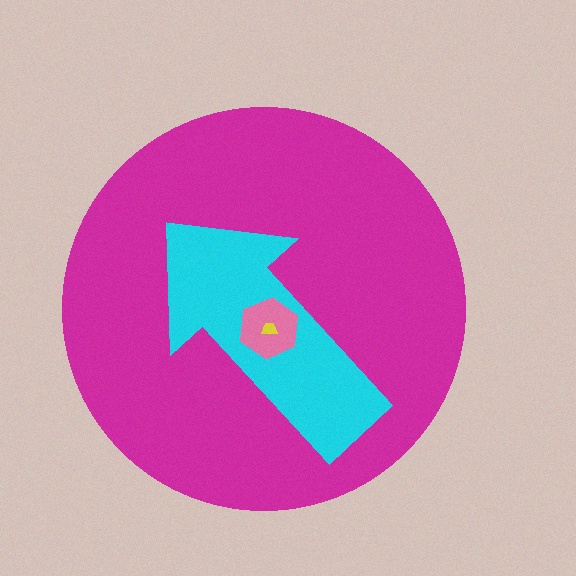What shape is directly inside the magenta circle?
The cyan arrow.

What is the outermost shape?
The magenta circle.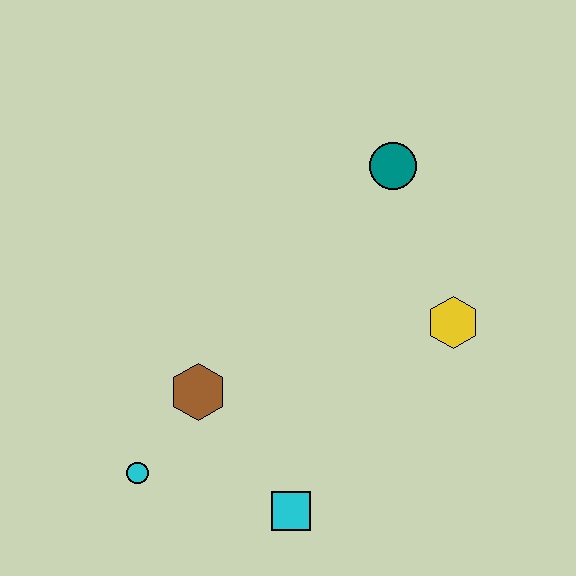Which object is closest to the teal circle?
The yellow hexagon is closest to the teal circle.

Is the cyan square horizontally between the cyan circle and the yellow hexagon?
Yes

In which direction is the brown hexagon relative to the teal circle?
The brown hexagon is below the teal circle.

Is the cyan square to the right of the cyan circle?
Yes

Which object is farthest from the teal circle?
The cyan circle is farthest from the teal circle.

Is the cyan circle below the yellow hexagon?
Yes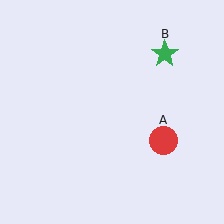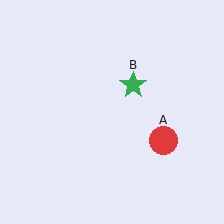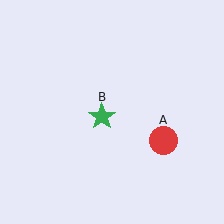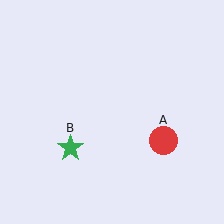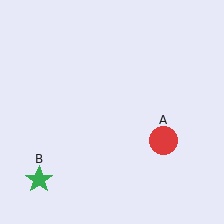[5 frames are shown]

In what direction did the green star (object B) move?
The green star (object B) moved down and to the left.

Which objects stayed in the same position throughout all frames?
Red circle (object A) remained stationary.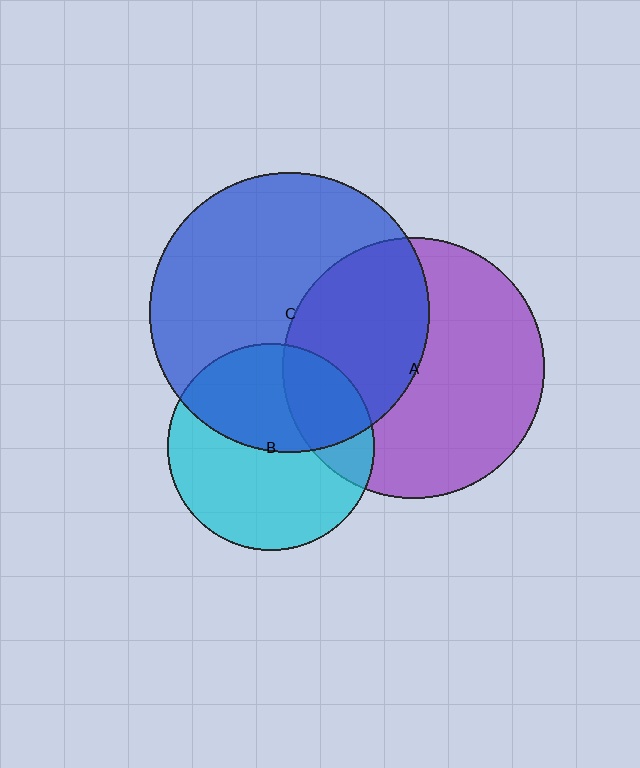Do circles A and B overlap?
Yes.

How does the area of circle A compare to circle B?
Approximately 1.6 times.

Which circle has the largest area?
Circle C (blue).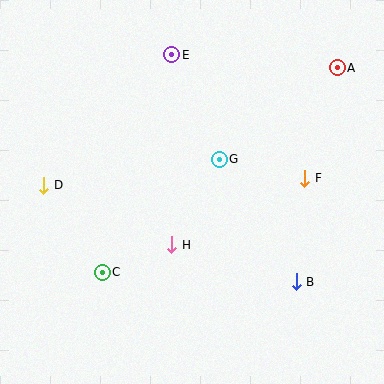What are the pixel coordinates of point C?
Point C is at (102, 272).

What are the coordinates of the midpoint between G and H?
The midpoint between G and H is at (196, 202).